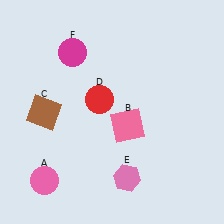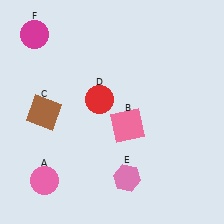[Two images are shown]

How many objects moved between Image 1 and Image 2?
1 object moved between the two images.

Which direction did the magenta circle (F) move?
The magenta circle (F) moved left.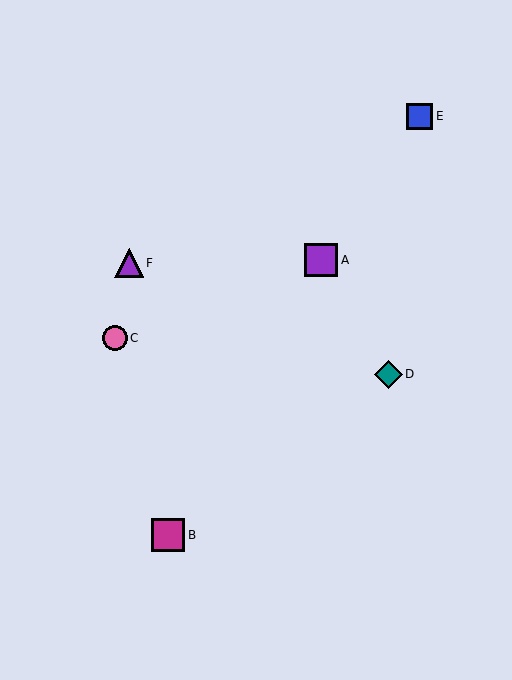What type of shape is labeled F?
Shape F is a purple triangle.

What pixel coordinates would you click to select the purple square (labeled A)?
Click at (321, 260) to select the purple square A.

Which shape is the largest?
The magenta square (labeled B) is the largest.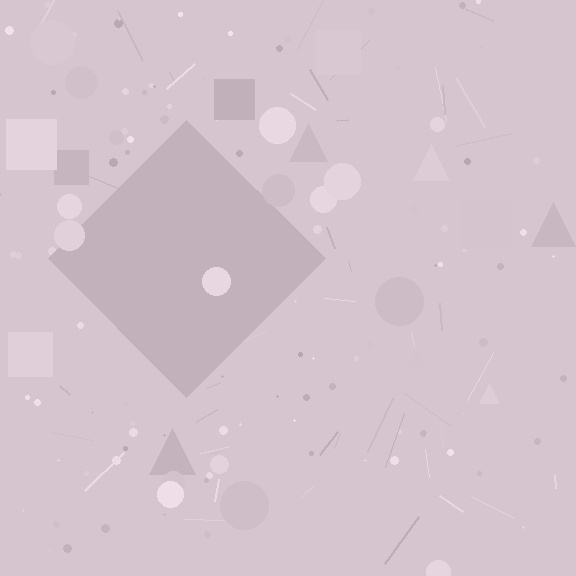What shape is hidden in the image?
A diamond is hidden in the image.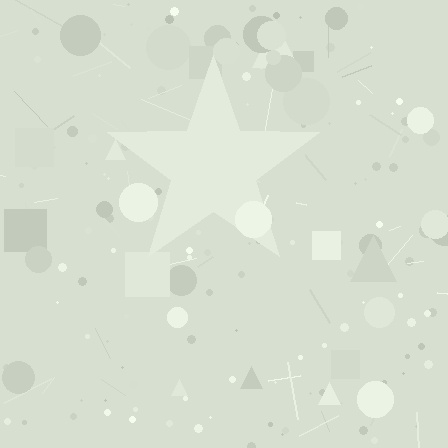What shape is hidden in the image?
A star is hidden in the image.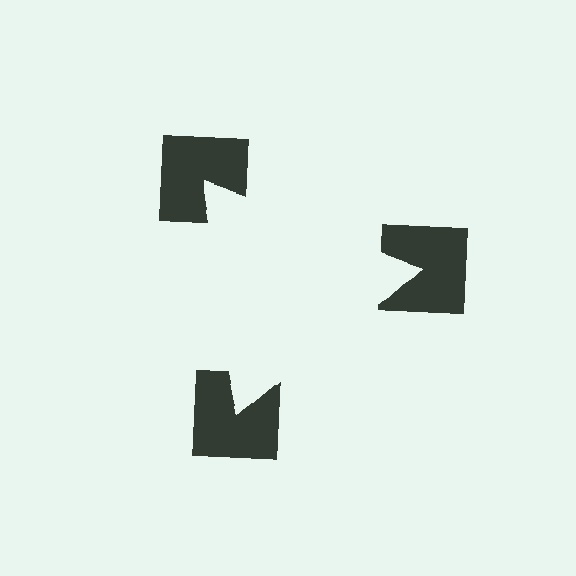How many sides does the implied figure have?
3 sides.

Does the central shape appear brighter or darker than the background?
It typically appears slightly brighter than the background, even though no actual brightness change is drawn.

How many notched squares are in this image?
There are 3 — one at each vertex of the illusory triangle.